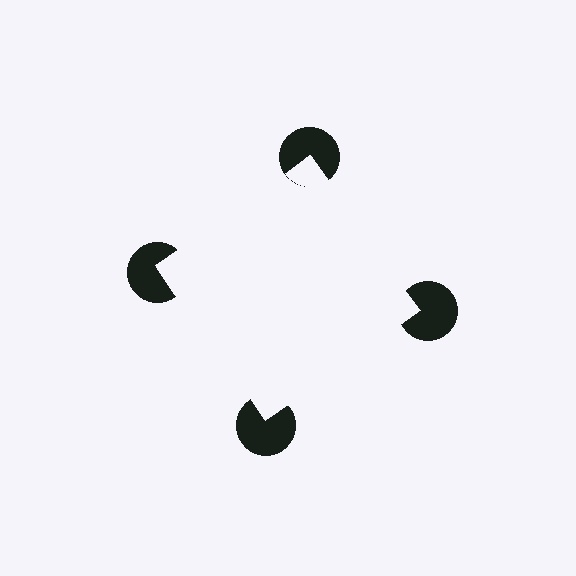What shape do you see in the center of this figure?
An illusory square — its edges are inferred from the aligned wedge cuts in the pac-man discs, not physically drawn.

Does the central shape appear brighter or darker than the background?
It typically appears slightly brighter than the background, even though no actual brightness change is drawn.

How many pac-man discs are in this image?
There are 4 — one at each vertex of the illusory square.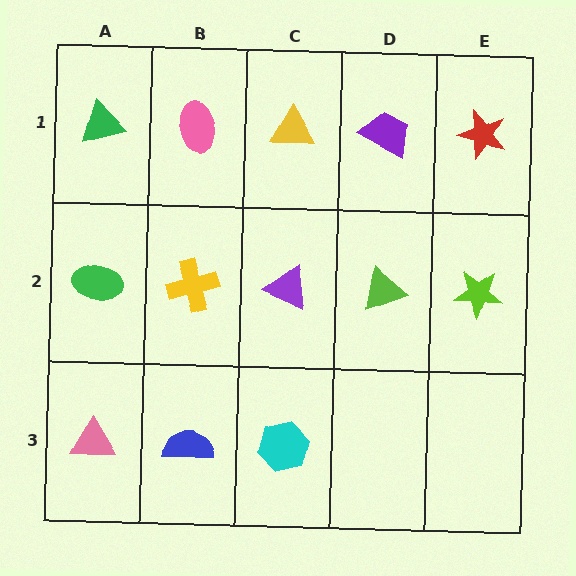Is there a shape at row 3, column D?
No, that cell is empty.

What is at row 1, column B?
A pink ellipse.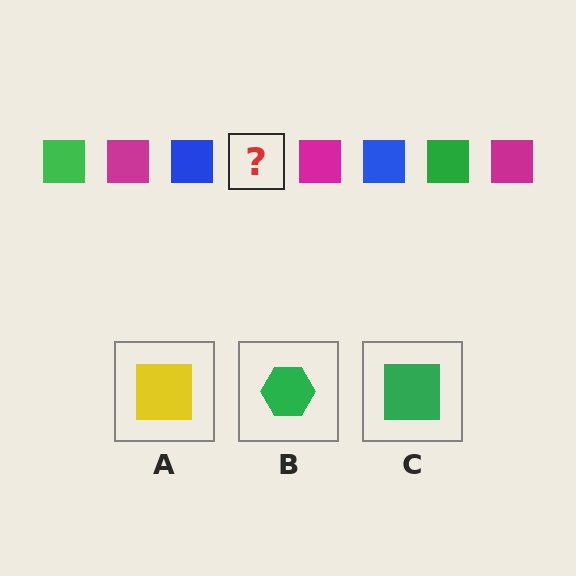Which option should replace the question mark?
Option C.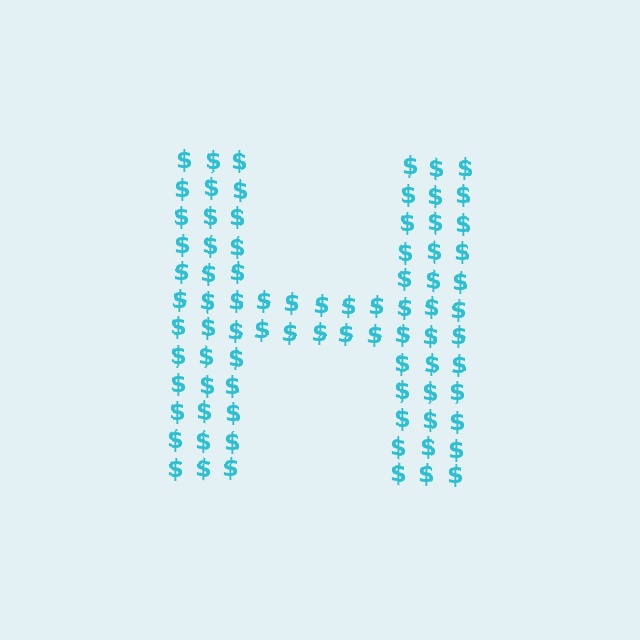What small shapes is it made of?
It is made of small dollar signs.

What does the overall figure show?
The overall figure shows the letter H.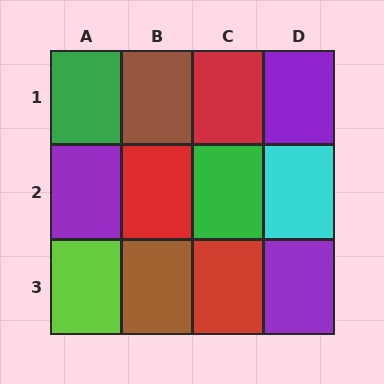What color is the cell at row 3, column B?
Brown.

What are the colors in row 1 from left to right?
Green, brown, red, purple.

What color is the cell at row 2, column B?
Red.